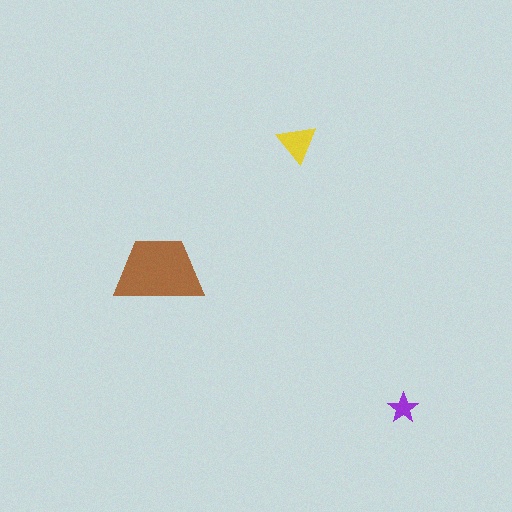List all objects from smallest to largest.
The purple star, the yellow triangle, the brown trapezoid.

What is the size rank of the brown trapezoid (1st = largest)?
1st.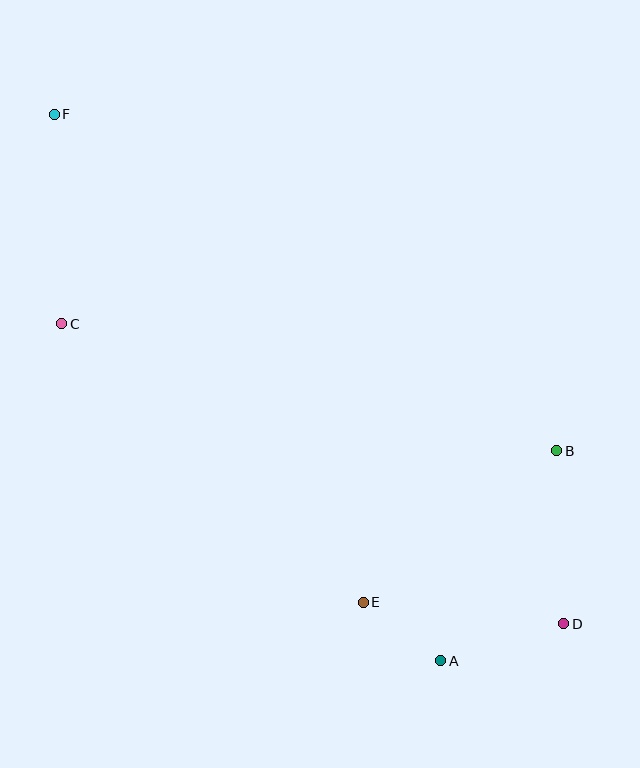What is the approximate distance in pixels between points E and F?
The distance between E and F is approximately 578 pixels.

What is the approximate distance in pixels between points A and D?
The distance between A and D is approximately 128 pixels.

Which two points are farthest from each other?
Points D and F are farthest from each other.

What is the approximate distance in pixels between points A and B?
The distance between A and B is approximately 240 pixels.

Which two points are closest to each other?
Points A and E are closest to each other.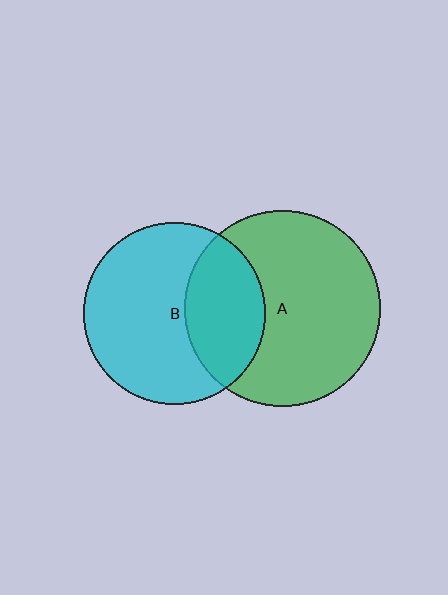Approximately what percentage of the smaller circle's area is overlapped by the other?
Approximately 35%.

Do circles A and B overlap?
Yes.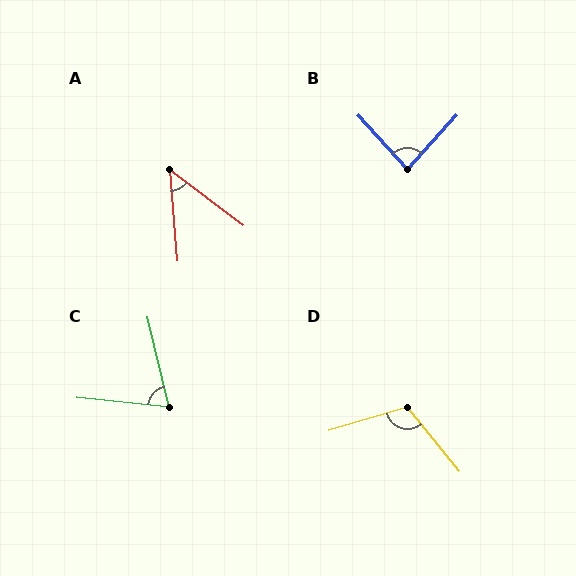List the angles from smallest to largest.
A (49°), C (71°), B (85°), D (113°).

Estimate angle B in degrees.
Approximately 85 degrees.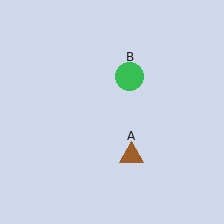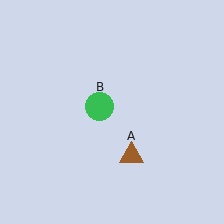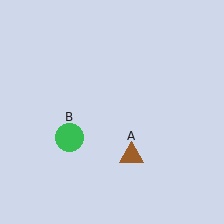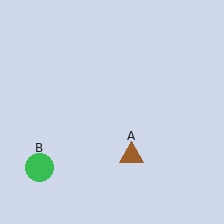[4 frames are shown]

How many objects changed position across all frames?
1 object changed position: green circle (object B).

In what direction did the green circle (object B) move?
The green circle (object B) moved down and to the left.